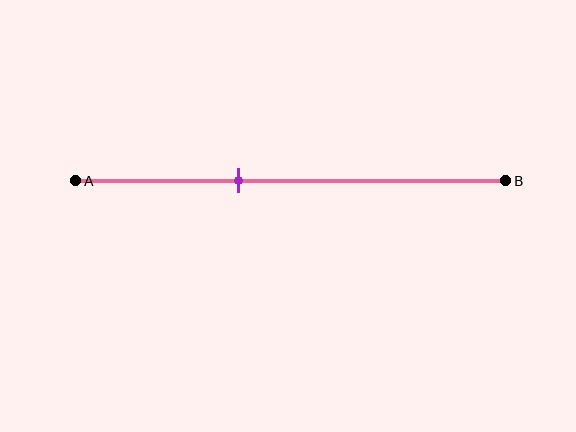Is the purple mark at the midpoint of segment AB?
No, the mark is at about 40% from A, not at the 50% midpoint.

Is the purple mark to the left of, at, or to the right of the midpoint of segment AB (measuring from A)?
The purple mark is to the left of the midpoint of segment AB.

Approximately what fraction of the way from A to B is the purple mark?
The purple mark is approximately 40% of the way from A to B.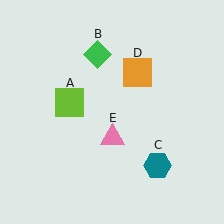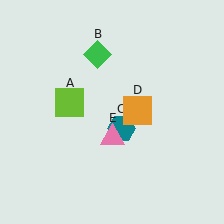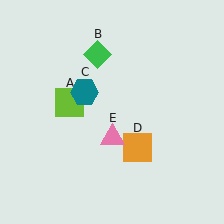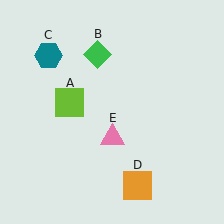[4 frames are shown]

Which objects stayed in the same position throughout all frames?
Lime square (object A) and green diamond (object B) and pink triangle (object E) remained stationary.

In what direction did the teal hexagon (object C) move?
The teal hexagon (object C) moved up and to the left.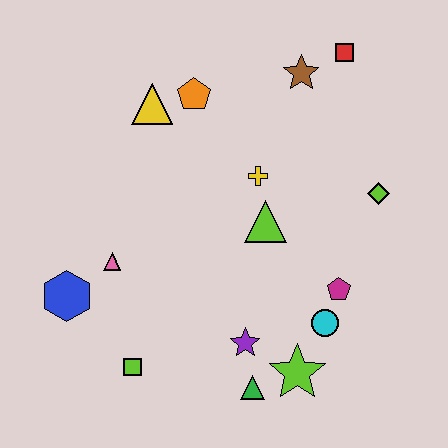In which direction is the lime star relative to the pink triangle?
The lime star is to the right of the pink triangle.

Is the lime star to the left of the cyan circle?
Yes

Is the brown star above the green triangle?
Yes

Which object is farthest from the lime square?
The red square is farthest from the lime square.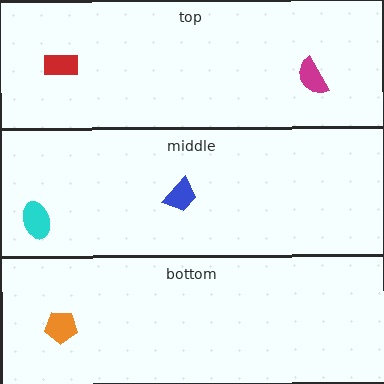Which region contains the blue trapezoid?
The middle region.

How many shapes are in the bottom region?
1.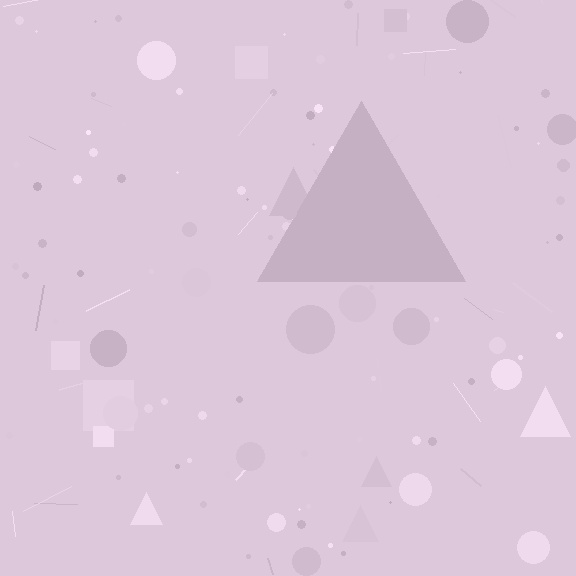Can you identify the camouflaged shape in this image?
The camouflaged shape is a triangle.